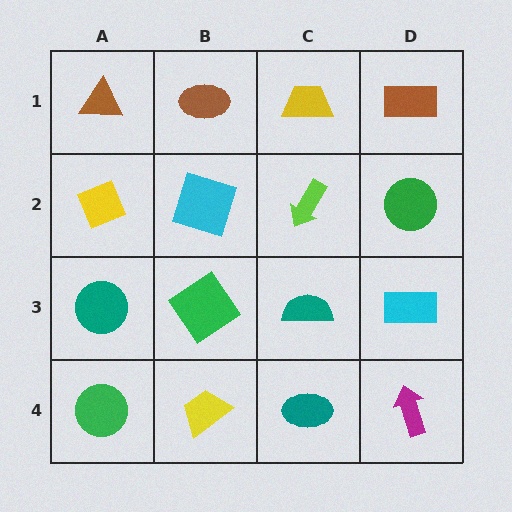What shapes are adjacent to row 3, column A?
A yellow diamond (row 2, column A), a green circle (row 4, column A), a green diamond (row 3, column B).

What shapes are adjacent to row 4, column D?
A cyan rectangle (row 3, column D), a teal ellipse (row 4, column C).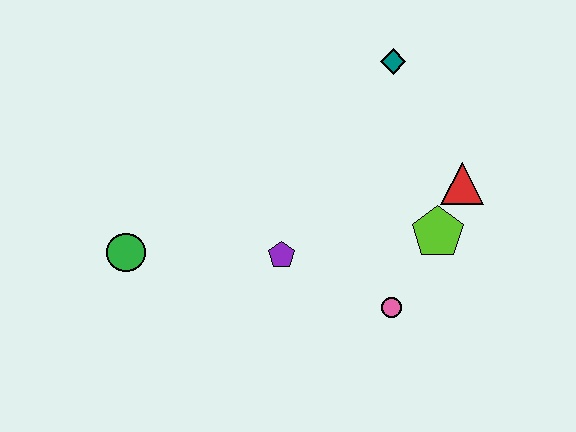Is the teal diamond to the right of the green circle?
Yes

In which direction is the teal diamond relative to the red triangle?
The teal diamond is above the red triangle.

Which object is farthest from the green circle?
The red triangle is farthest from the green circle.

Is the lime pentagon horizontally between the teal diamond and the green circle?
No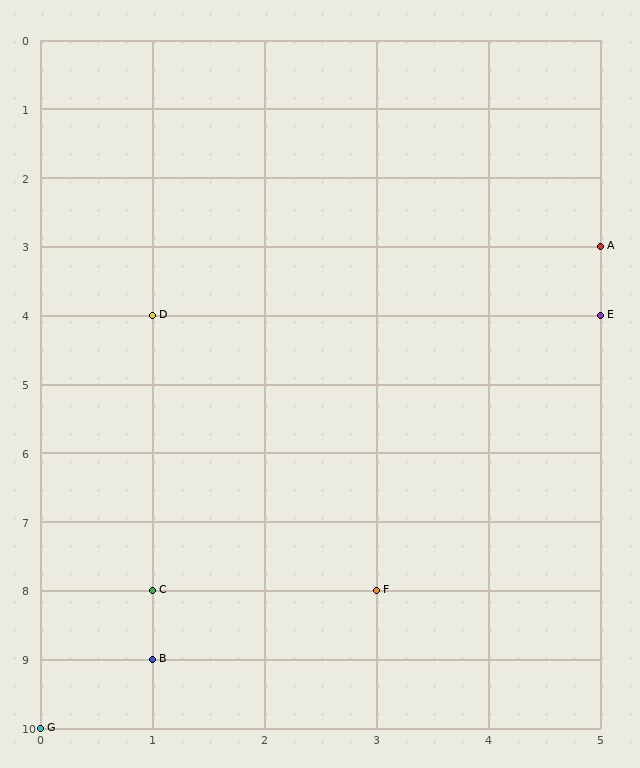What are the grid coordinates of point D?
Point D is at grid coordinates (1, 4).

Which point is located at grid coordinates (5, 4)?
Point E is at (5, 4).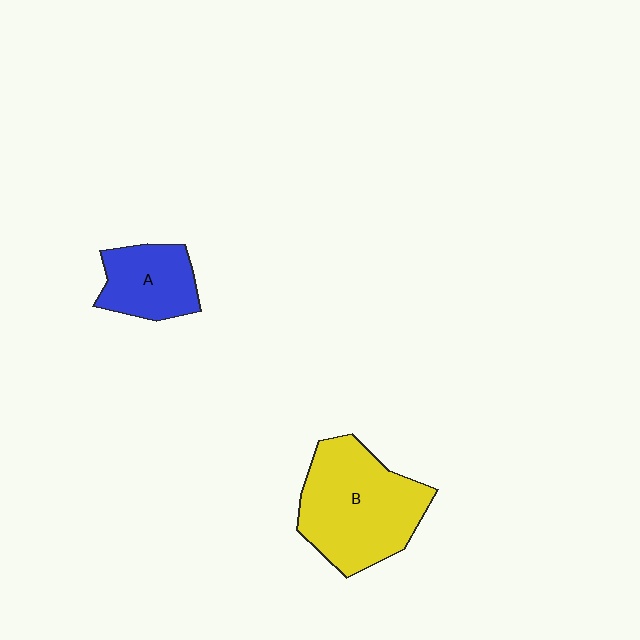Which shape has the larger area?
Shape B (yellow).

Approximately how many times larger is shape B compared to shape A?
Approximately 1.9 times.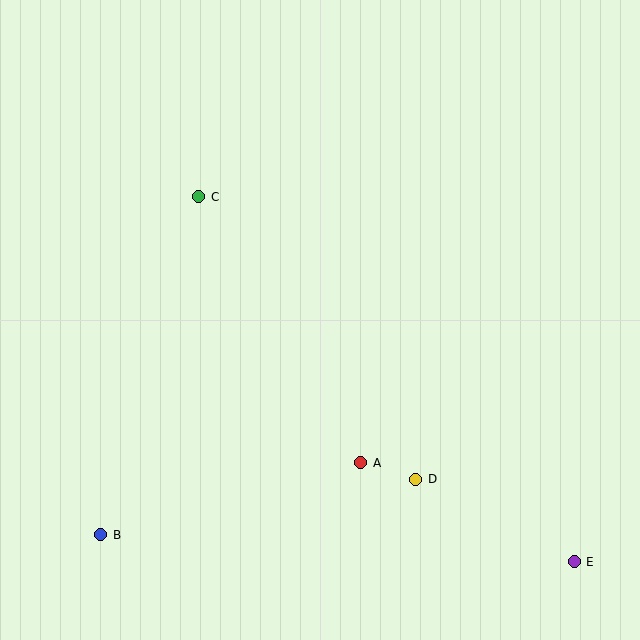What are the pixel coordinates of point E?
Point E is at (574, 562).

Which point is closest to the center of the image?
Point A at (361, 463) is closest to the center.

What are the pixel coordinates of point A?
Point A is at (361, 463).